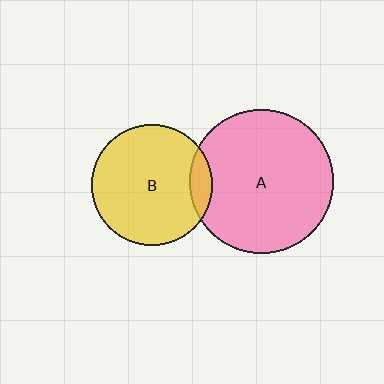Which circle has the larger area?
Circle A (pink).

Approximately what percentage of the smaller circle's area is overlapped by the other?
Approximately 10%.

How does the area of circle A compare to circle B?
Approximately 1.4 times.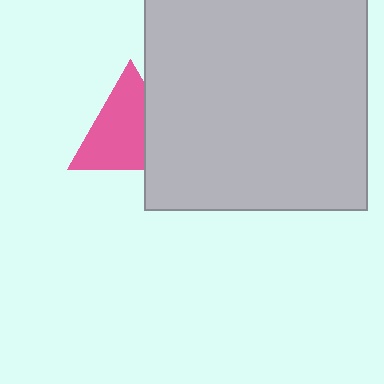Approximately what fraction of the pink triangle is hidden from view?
Roughly 32% of the pink triangle is hidden behind the light gray square.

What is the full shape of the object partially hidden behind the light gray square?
The partially hidden object is a pink triangle.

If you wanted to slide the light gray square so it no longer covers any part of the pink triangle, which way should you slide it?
Slide it right — that is the most direct way to separate the two shapes.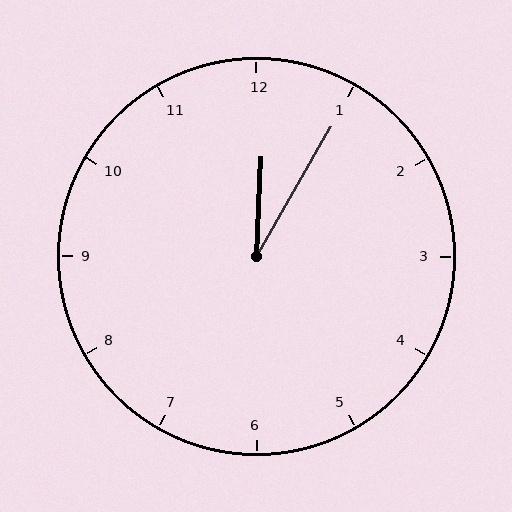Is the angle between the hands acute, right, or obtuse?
It is acute.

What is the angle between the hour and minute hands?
Approximately 28 degrees.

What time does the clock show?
12:05.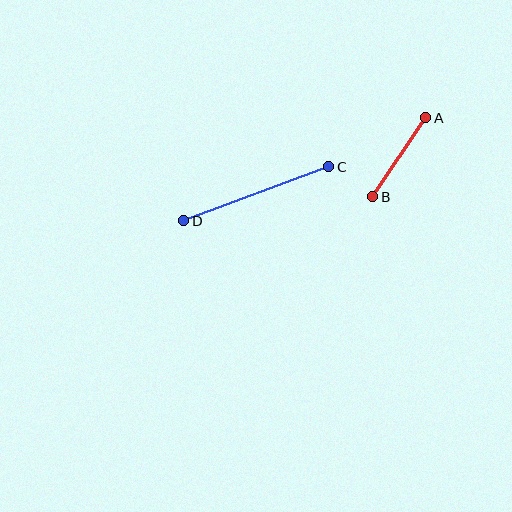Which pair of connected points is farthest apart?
Points C and D are farthest apart.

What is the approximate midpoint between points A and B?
The midpoint is at approximately (399, 157) pixels.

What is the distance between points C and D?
The distance is approximately 155 pixels.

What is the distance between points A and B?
The distance is approximately 95 pixels.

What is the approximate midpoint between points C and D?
The midpoint is at approximately (256, 194) pixels.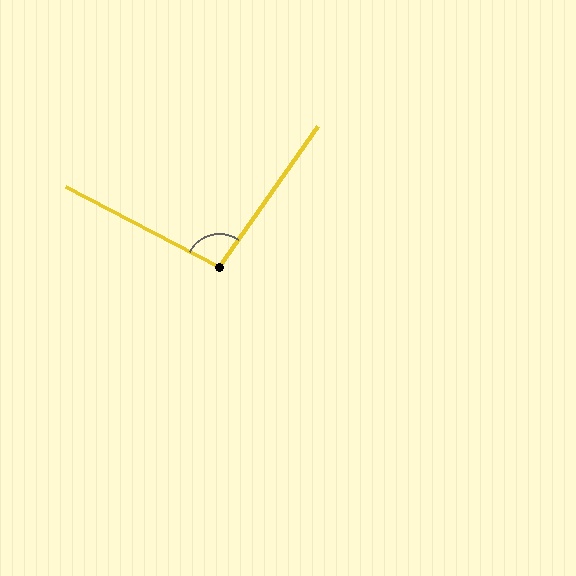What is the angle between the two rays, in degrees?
Approximately 98 degrees.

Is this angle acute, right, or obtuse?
It is obtuse.